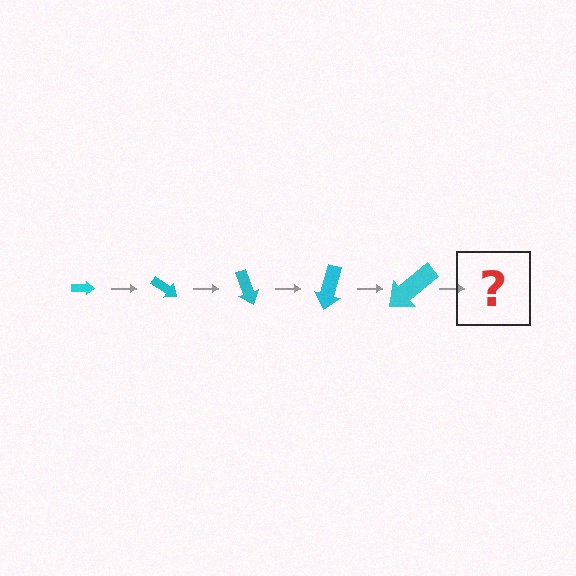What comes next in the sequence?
The next element should be an arrow, larger than the previous one and rotated 175 degrees from the start.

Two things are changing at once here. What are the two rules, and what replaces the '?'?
The two rules are that the arrow grows larger each step and it rotates 35 degrees each step. The '?' should be an arrow, larger than the previous one and rotated 175 degrees from the start.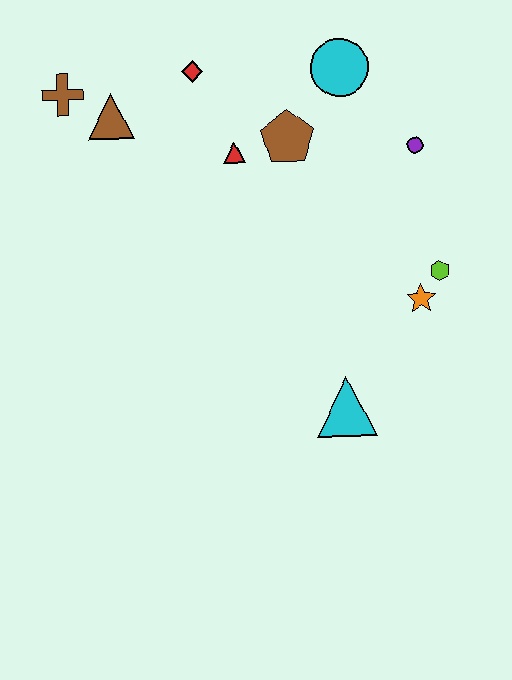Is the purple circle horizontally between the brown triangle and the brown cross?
No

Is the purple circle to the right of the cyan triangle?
Yes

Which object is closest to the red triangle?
The brown pentagon is closest to the red triangle.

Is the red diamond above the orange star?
Yes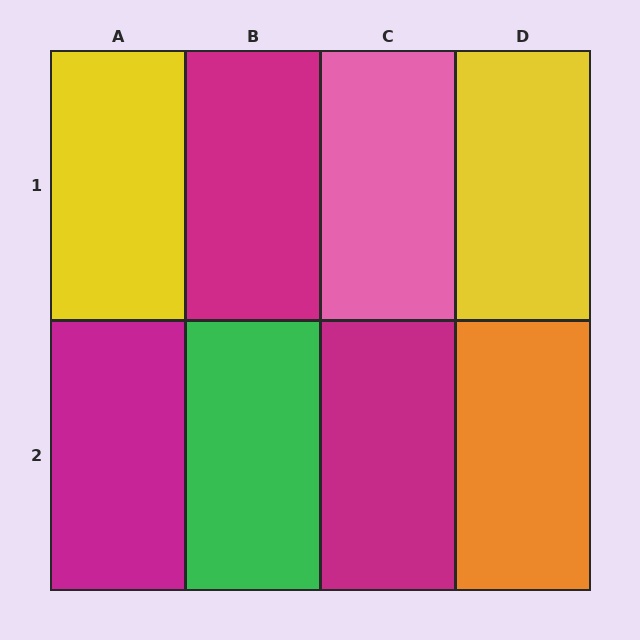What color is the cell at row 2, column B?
Green.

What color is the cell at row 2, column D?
Orange.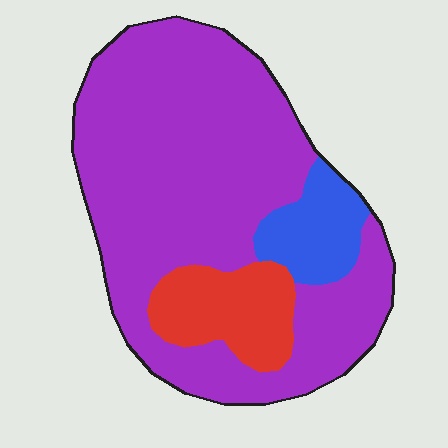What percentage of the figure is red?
Red takes up about one eighth (1/8) of the figure.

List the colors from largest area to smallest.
From largest to smallest: purple, red, blue.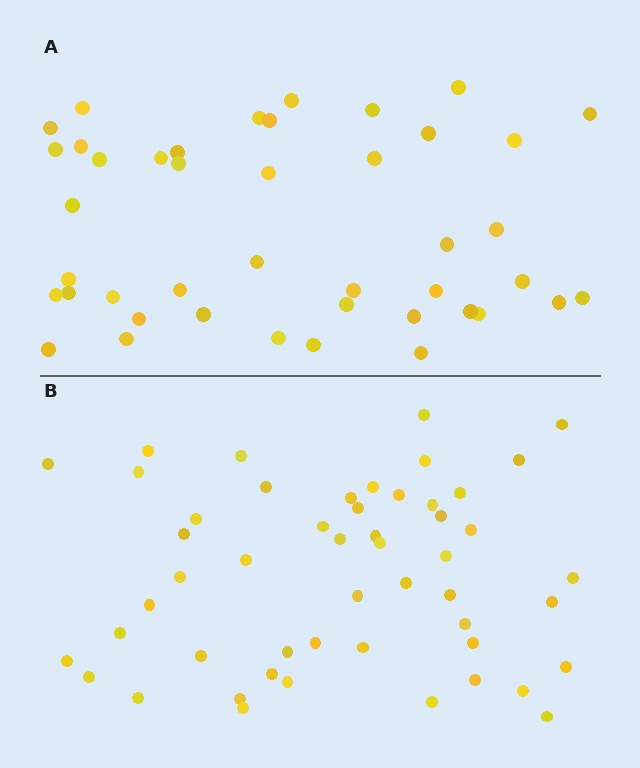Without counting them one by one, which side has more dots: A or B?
Region B (the bottom region) has more dots.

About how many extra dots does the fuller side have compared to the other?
Region B has roughly 8 or so more dots than region A.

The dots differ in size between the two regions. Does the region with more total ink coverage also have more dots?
No. Region A has more total ink coverage because its dots are larger, but region B actually contains more individual dots. Total area can be misleading — the number of items is what matters here.